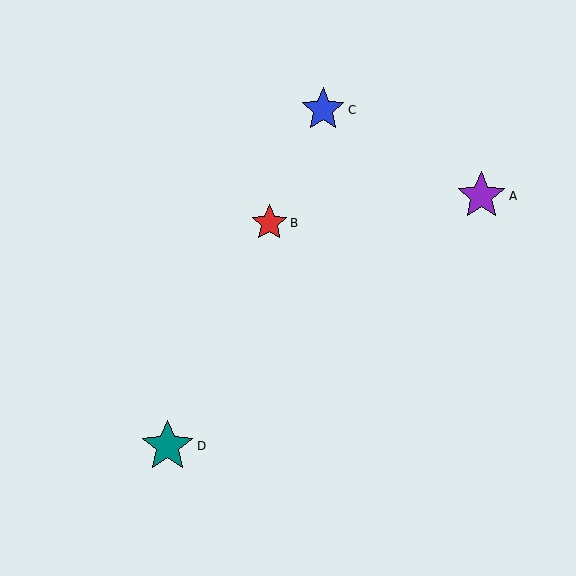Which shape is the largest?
The teal star (labeled D) is the largest.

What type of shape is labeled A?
Shape A is a purple star.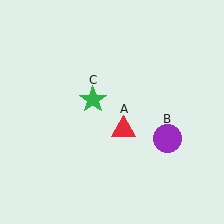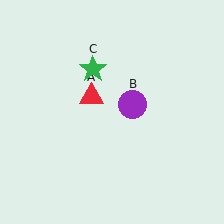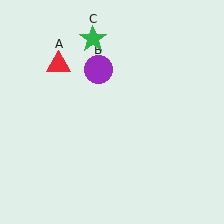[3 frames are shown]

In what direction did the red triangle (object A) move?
The red triangle (object A) moved up and to the left.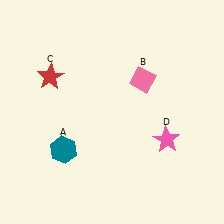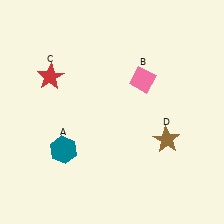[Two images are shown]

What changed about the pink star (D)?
In Image 1, D is pink. In Image 2, it changed to brown.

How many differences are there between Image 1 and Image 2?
There is 1 difference between the two images.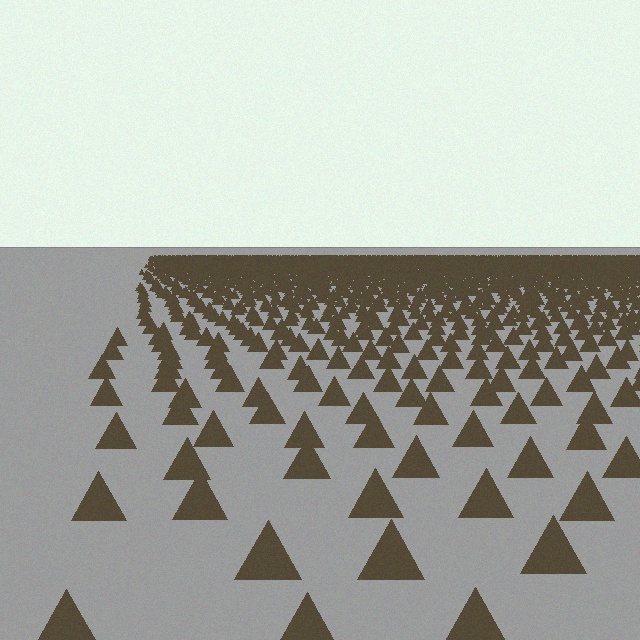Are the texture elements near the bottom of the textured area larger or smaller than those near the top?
Larger. Near the bottom, elements are closer to the viewer and appear at a bigger on-screen size.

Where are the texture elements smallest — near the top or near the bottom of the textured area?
Near the top.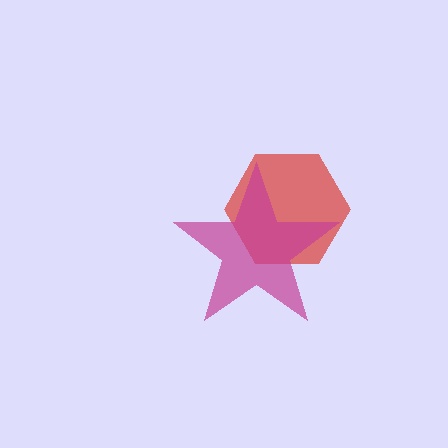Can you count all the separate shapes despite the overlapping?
Yes, there are 2 separate shapes.